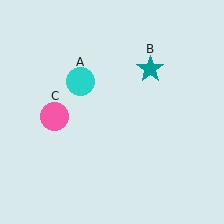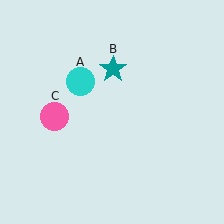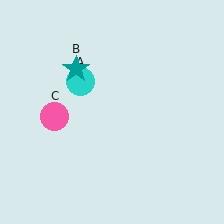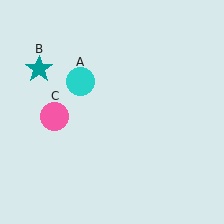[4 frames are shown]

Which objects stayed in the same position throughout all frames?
Cyan circle (object A) and pink circle (object C) remained stationary.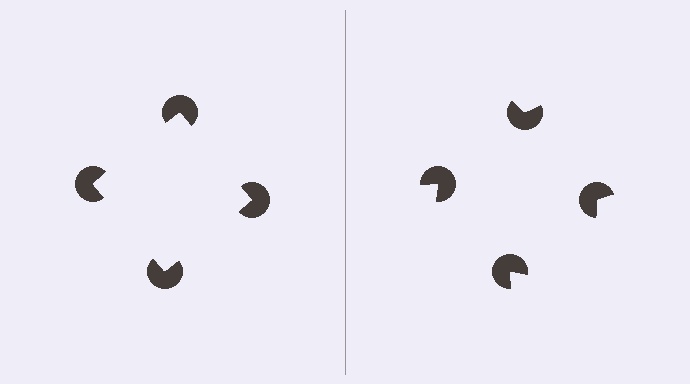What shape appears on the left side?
An illusory square.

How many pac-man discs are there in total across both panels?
8 — 4 on each side.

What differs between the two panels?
The pac-man discs are positioned identically on both sides; only the wedge orientations differ. On the left they align to a square; on the right they are misaligned.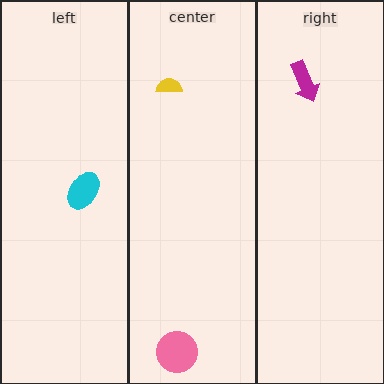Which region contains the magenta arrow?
The right region.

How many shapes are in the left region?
1.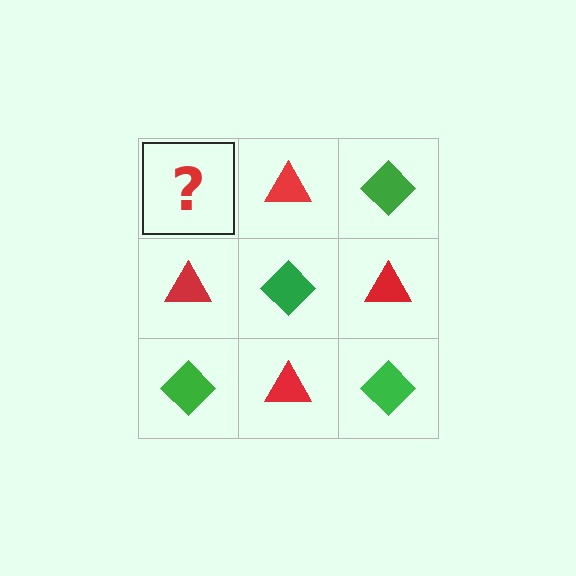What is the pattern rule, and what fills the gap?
The rule is that it alternates green diamond and red triangle in a checkerboard pattern. The gap should be filled with a green diamond.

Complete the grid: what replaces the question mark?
The question mark should be replaced with a green diamond.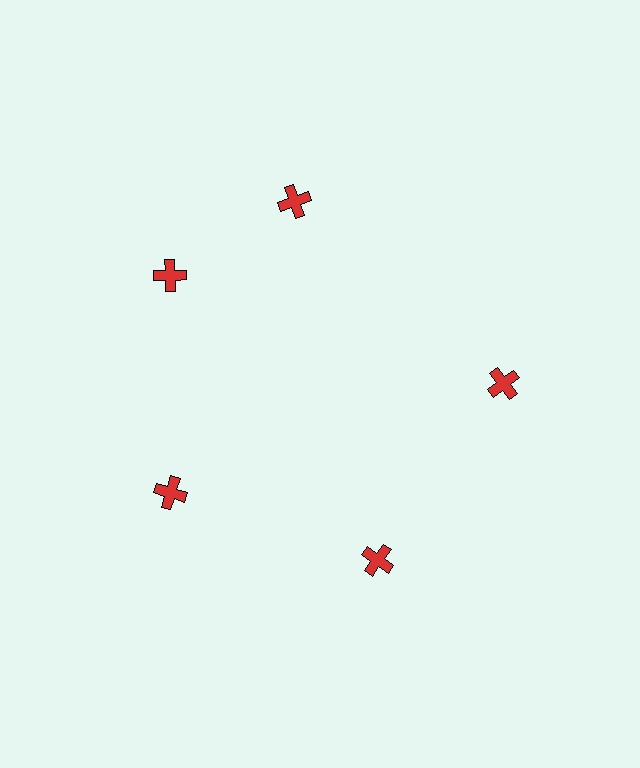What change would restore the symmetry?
The symmetry would be restored by rotating it back into even spacing with its neighbors so that all 5 crosses sit at equal angles and equal distance from the center.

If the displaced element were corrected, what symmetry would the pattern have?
It would have 5-fold rotational symmetry — the pattern would map onto itself every 72 degrees.